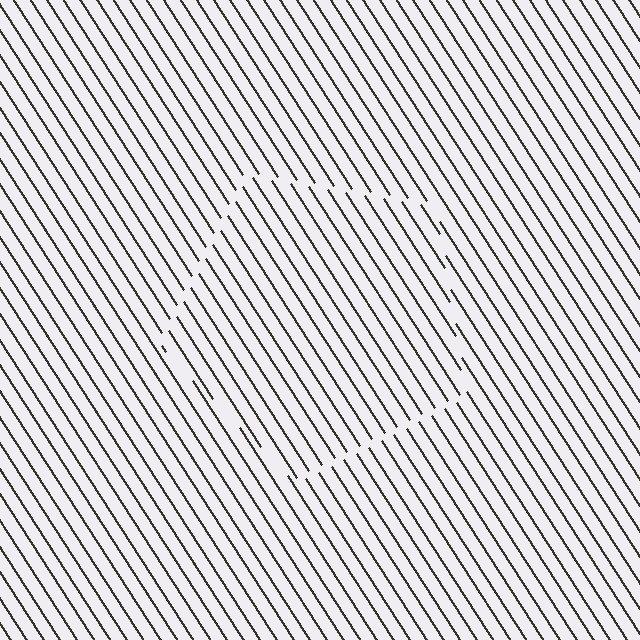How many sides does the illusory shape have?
5 sides — the line-ends trace a pentagon.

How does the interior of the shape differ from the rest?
The interior of the shape contains the same grating, shifted by half a period — the contour is defined by the phase discontinuity where line-ends from the inner and outer gratings abut.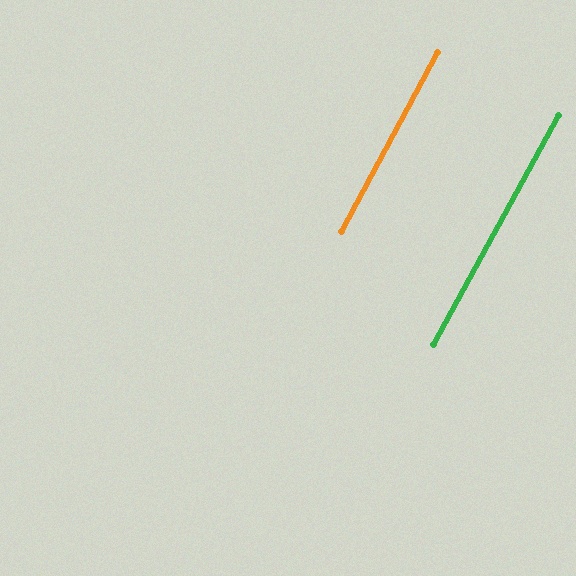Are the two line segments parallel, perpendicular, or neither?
Parallel — their directions differ by only 0.5°.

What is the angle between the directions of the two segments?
Approximately 0 degrees.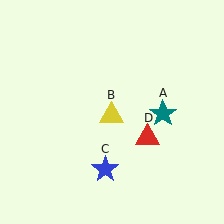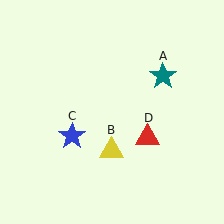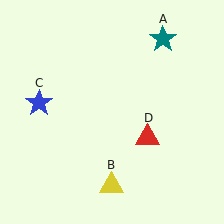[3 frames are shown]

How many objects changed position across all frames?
3 objects changed position: teal star (object A), yellow triangle (object B), blue star (object C).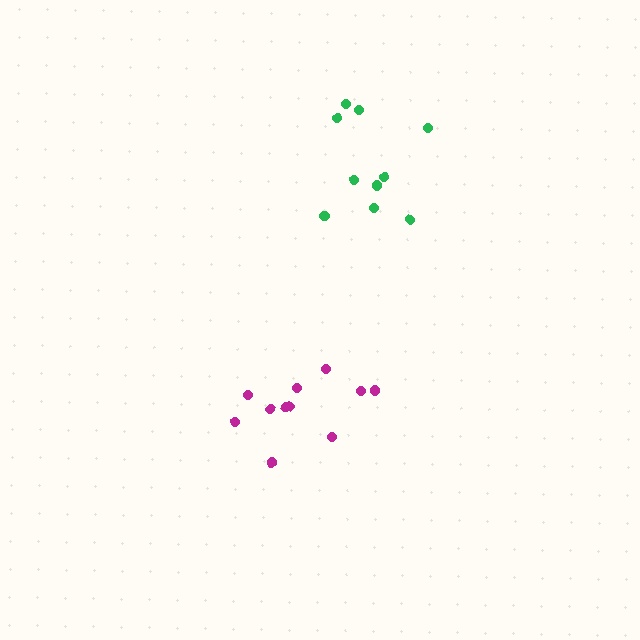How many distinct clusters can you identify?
There are 2 distinct clusters.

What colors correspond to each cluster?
The clusters are colored: green, magenta.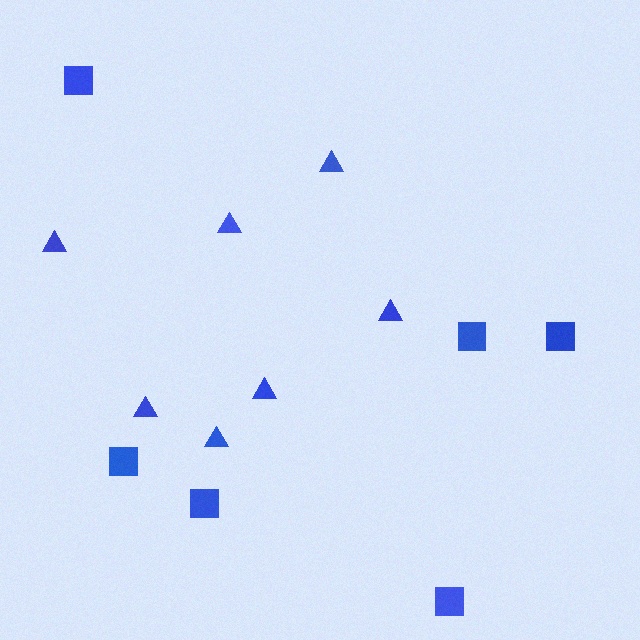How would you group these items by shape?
There are 2 groups: one group of squares (6) and one group of triangles (7).